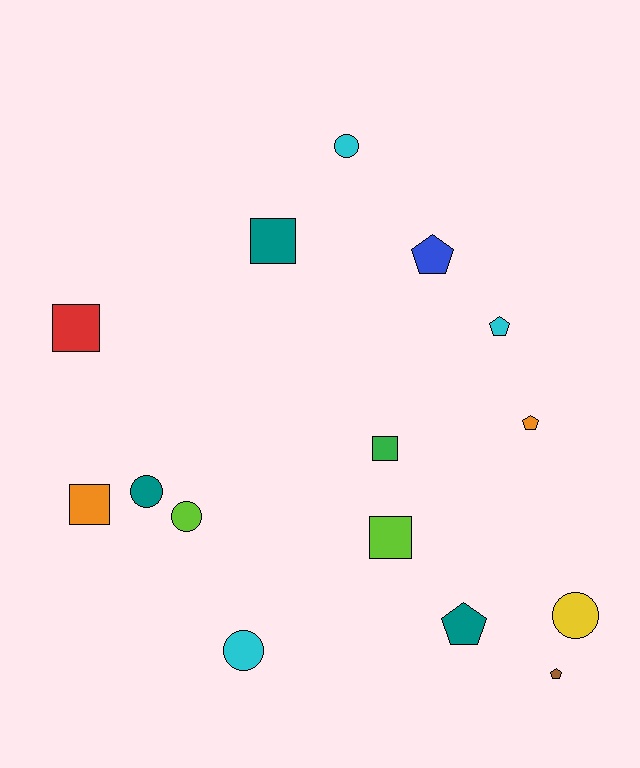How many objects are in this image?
There are 15 objects.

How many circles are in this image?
There are 5 circles.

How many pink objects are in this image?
There are no pink objects.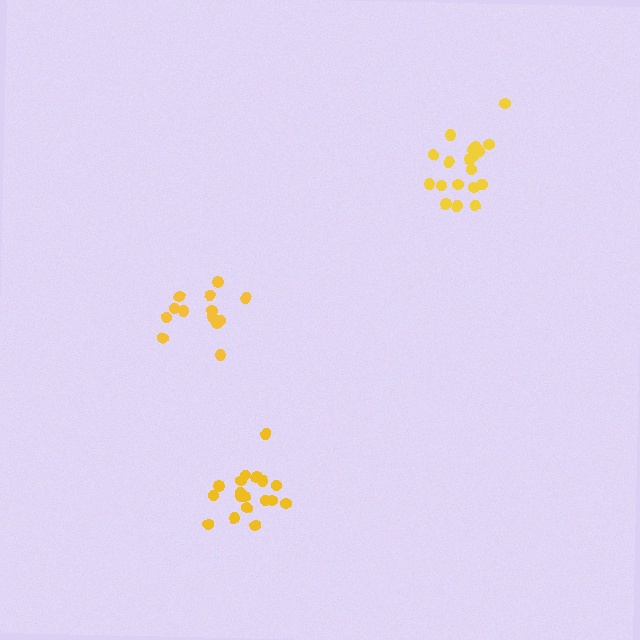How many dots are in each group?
Group 1: 13 dots, Group 2: 18 dots, Group 3: 19 dots (50 total).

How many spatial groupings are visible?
There are 3 spatial groupings.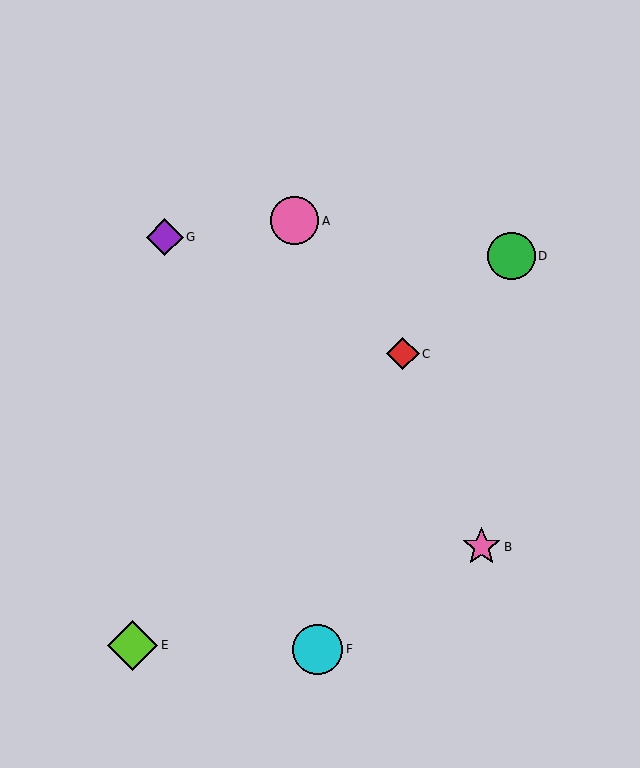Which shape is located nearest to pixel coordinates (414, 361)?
The red diamond (labeled C) at (403, 354) is nearest to that location.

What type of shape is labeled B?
Shape B is a pink star.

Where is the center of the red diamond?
The center of the red diamond is at (403, 354).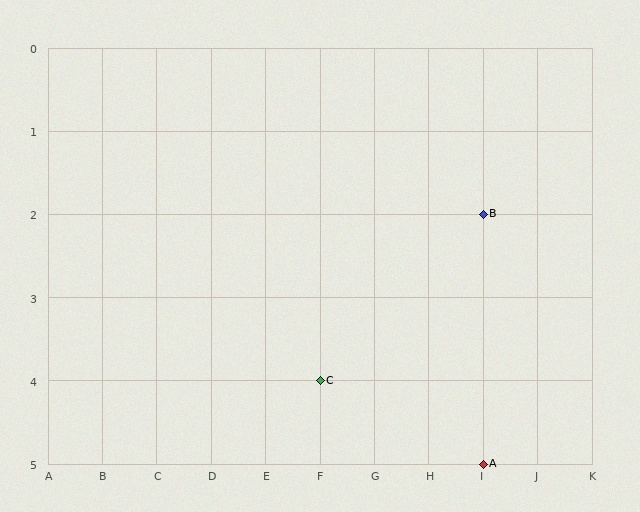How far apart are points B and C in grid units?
Points B and C are 3 columns and 2 rows apart (about 3.6 grid units diagonally).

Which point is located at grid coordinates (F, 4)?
Point C is at (F, 4).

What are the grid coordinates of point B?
Point B is at grid coordinates (I, 2).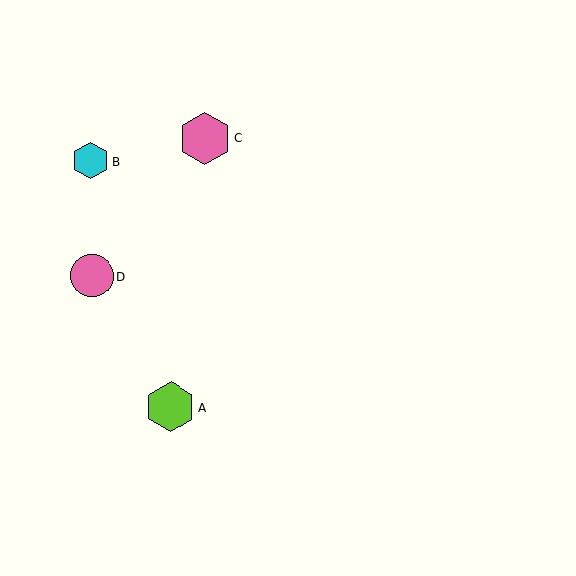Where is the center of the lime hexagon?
The center of the lime hexagon is at (170, 407).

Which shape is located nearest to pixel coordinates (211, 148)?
The pink hexagon (labeled C) at (205, 138) is nearest to that location.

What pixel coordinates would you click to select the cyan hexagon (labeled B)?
Click at (90, 161) to select the cyan hexagon B.